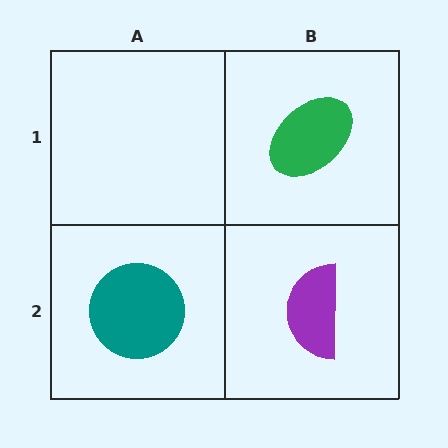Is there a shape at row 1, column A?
No, that cell is empty.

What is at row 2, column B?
A purple semicircle.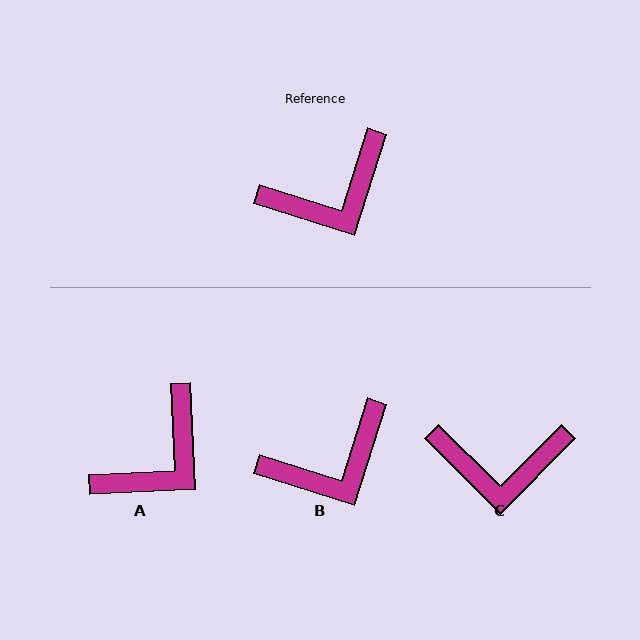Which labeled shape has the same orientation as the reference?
B.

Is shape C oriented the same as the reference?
No, it is off by about 27 degrees.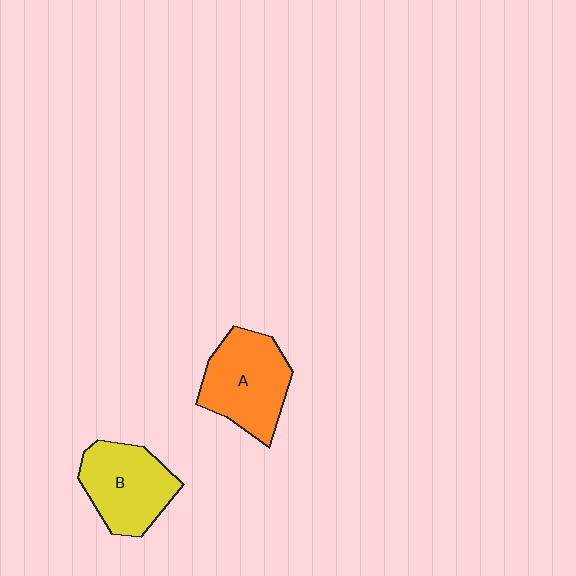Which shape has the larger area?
Shape A (orange).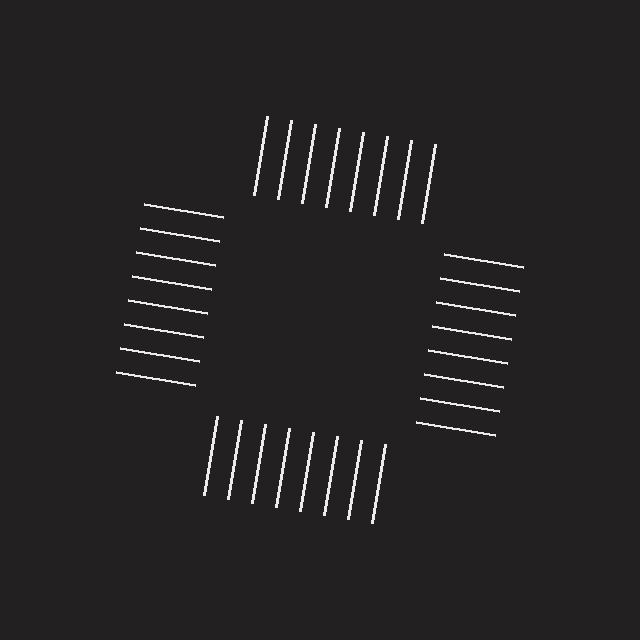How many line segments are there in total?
32 — 8 along each of the 4 edges.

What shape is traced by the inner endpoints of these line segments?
An illusory square — the line segments terminate on its edges but no continuous stroke is drawn.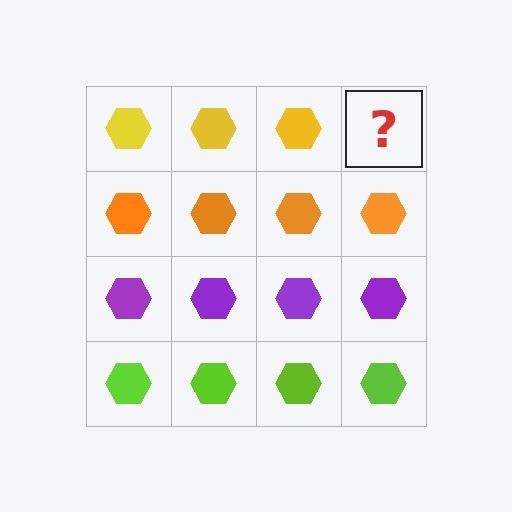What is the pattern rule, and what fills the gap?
The rule is that each row has a consistent color. The gap should be filled with a yellow hexagon.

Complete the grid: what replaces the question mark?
The question mark should be replaced with a yellow hexagon.